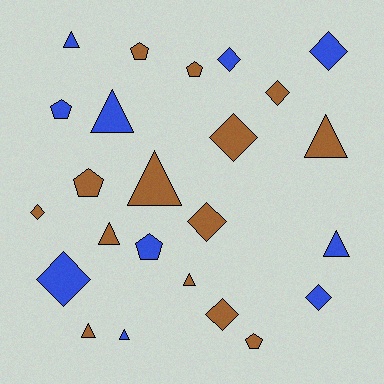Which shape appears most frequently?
Diamond, with 9 objects.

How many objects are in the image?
There are 24 objects.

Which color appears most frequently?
Brown, with 14 objects.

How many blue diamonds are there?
There are 4 blue diamonds.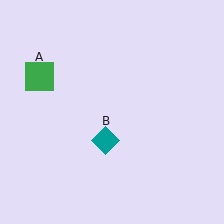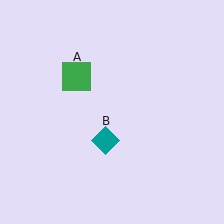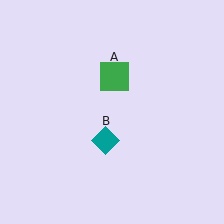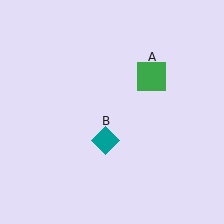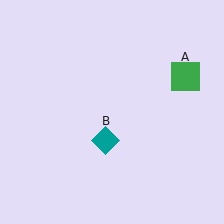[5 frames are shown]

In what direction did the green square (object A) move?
The green square (object A) moved right.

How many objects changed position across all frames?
1 object changed position: green square (object A).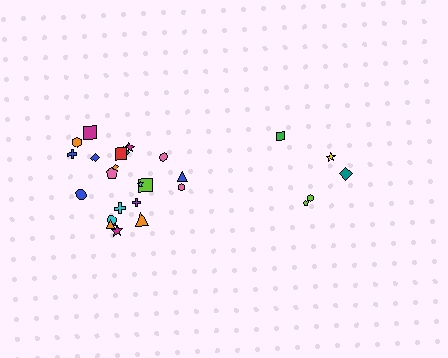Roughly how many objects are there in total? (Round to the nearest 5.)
Roughly 25 objects in total.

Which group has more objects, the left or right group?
The left group.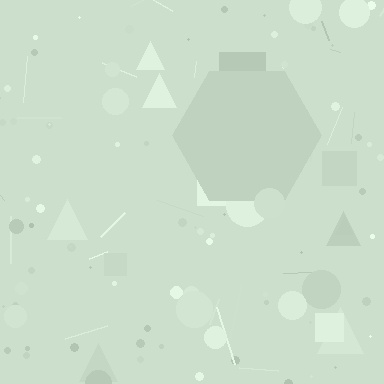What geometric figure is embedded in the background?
A hexagon is embedded in the background.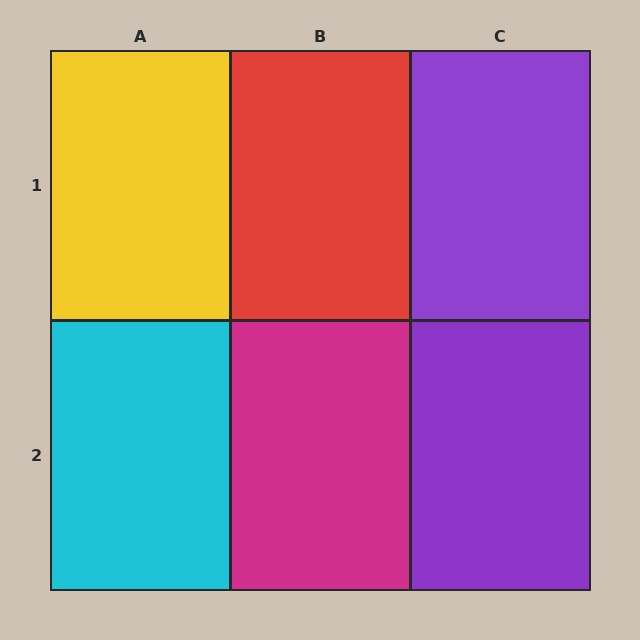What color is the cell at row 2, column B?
Magenta.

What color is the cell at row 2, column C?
Purple.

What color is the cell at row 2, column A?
Cyan.